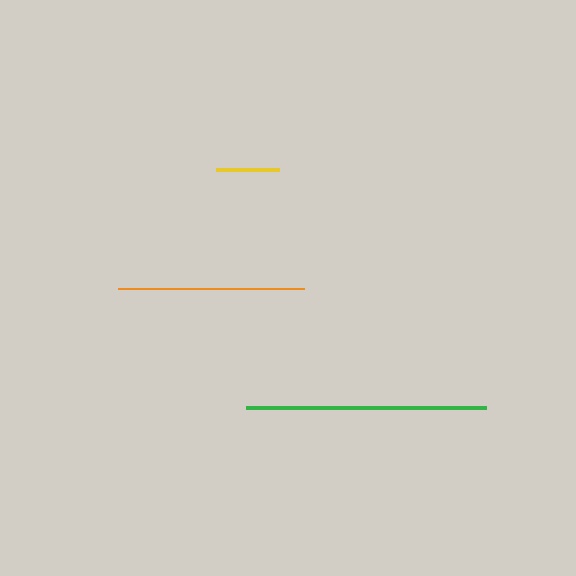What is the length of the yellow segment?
The yellow segment is approximately 63 pixels long.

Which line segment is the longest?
The green line is the longest at approximately 240 pixels.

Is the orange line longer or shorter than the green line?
The green line is longer than the orange line.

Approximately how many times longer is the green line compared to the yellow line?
The green line is approximately 3.8 times the length of the yellow line.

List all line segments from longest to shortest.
From longest to shortest: green, orange, yellow.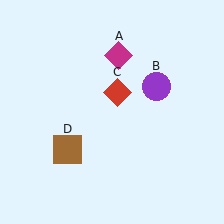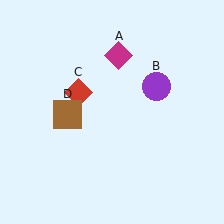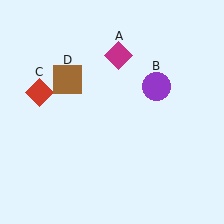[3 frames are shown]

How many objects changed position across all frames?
2 objects changed position: red diamond (object C), brown square (object D).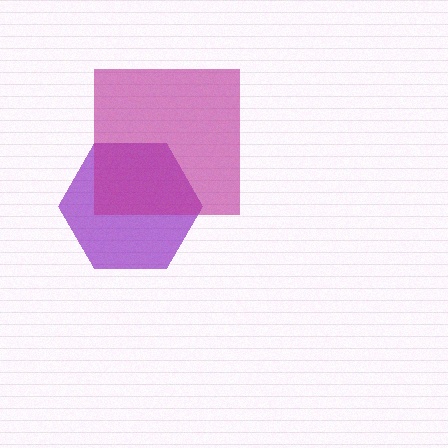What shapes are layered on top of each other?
The layered shapes are: a purple hexagon, a magenta square.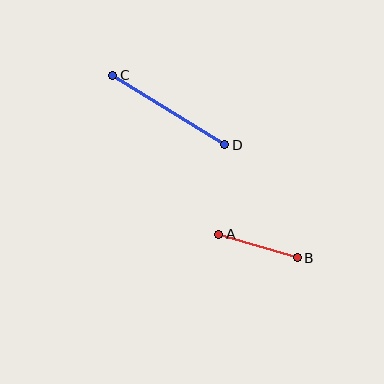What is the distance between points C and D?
The distance is approximately 132 pixels.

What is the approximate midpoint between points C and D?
The midpoint is at approximately (169, 110) pixels.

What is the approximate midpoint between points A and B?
The midpoint is at approximately (258, 246) pixels.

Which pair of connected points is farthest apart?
Points C and D are farthest apart.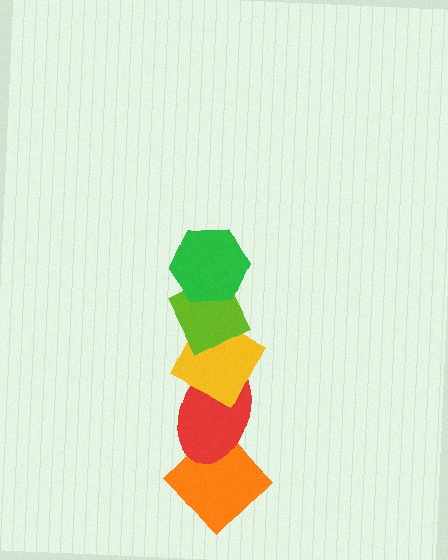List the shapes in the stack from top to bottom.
From top to bottom: the green hexagon, the lime diamond, the yellow diamond, the red ellipse, the orange diamond.